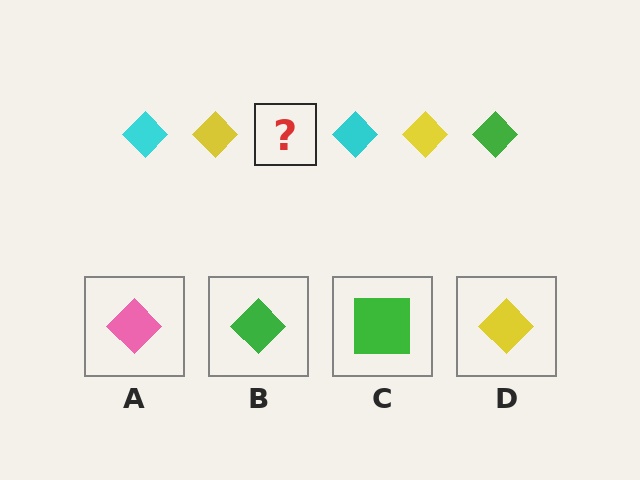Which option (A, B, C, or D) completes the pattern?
B.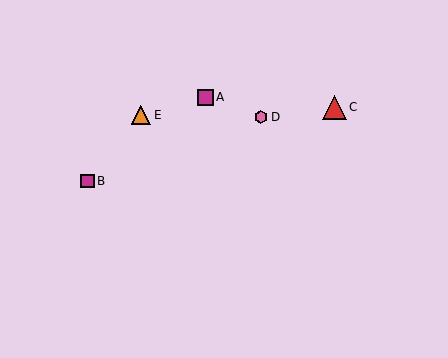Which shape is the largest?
The red triangle (labeled C) is the largest.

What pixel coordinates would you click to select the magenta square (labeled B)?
Click at (88, 181) to select the magenta square B.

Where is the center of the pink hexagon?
The center of the pink hexagon is at (261, 117).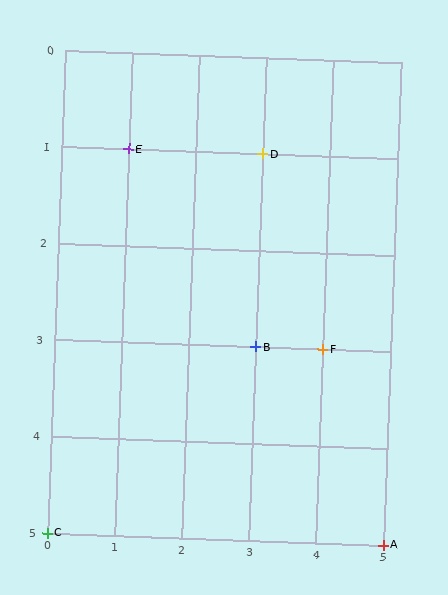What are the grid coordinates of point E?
Point E is at grid coordinates (1, 1).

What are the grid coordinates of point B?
Point B is at grid coordinates (3, 3).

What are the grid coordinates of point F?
Point F is at grid coordinates (4, 3).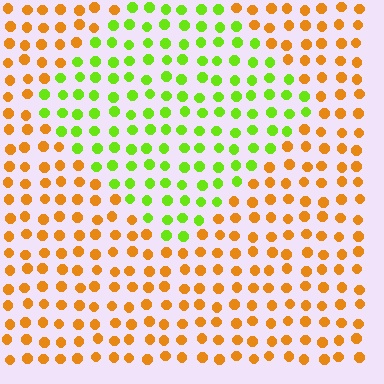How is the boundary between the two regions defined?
The boundary is defined purely by a slight shift in hue (about 63 degrees). Spacing, size, and orientation are identical on both sides.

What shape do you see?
I see a diamond.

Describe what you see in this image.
The image is filled with small orange elements in a uniform arrangement. A diamond-shaped region is visible where the elements are tinted to a slightly different hue, forming a subtle color boundary.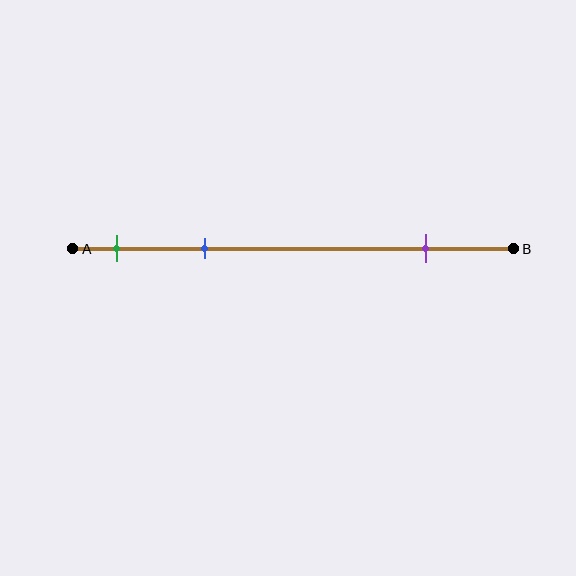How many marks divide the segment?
There are 3 marks dividing the segment.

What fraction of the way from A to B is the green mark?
The green mark is approximately 10% (0.1) of the way from A to B.